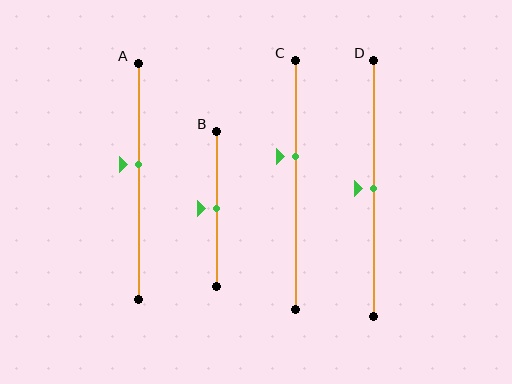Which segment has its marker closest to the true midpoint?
Segment B has its marker closest to the true midpoint.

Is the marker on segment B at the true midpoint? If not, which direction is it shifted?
Yes, the marker on segment B is at the true midpoint.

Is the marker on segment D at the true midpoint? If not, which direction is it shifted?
Yes, the marker on segment D is at the true midpoint.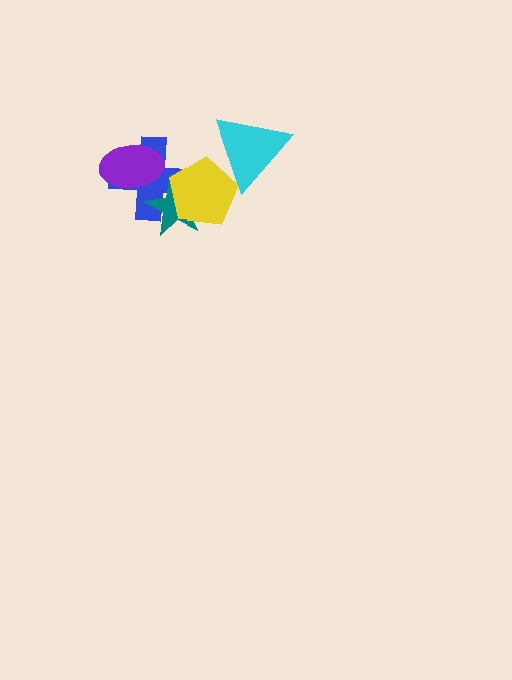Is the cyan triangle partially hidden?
No, no other shape covers it.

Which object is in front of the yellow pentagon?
The cyan triangle is in front of the yellow pentagon.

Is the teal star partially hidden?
Yes, it is partially covered by another shape.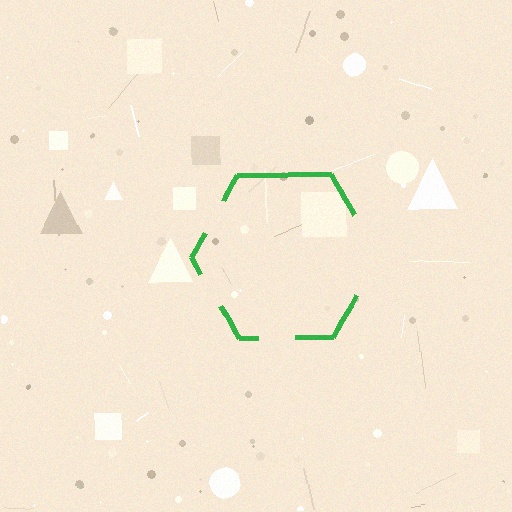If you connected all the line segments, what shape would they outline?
They would outline a hexagon.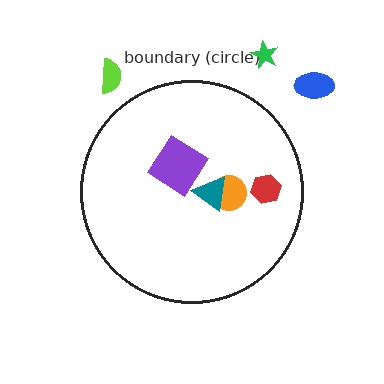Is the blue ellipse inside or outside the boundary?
Outside.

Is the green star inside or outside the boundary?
Outside.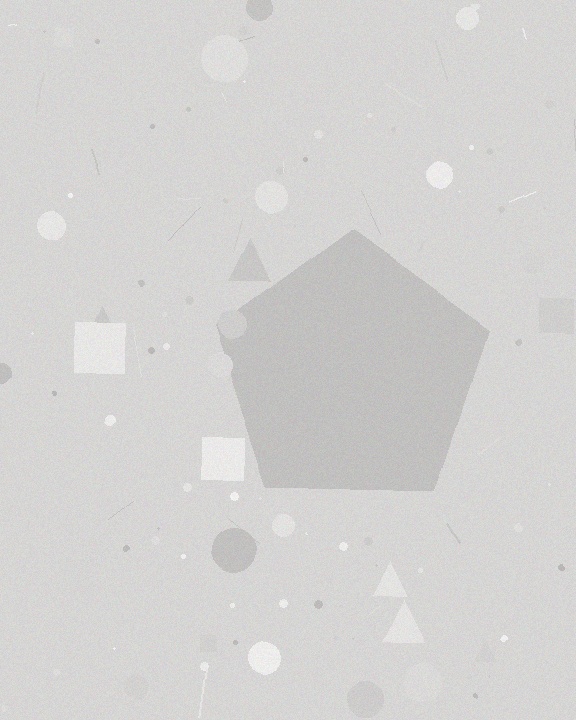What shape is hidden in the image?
A pentagon is hidden in the image.